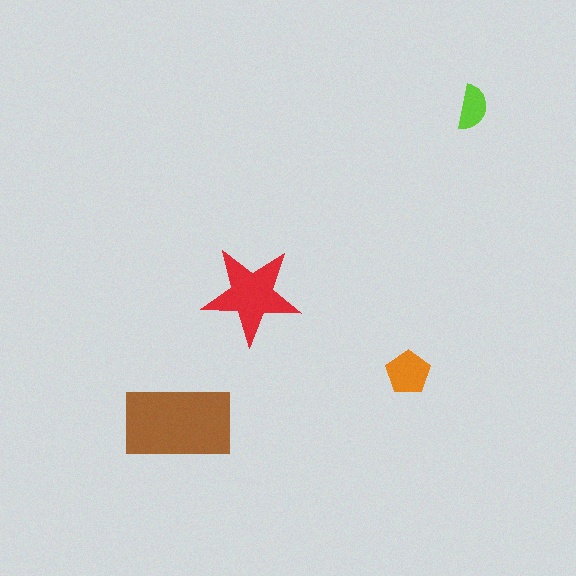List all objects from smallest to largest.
The lime semicircle, the orange pentagon, the red star, the brown rectangle.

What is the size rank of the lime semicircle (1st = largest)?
4th.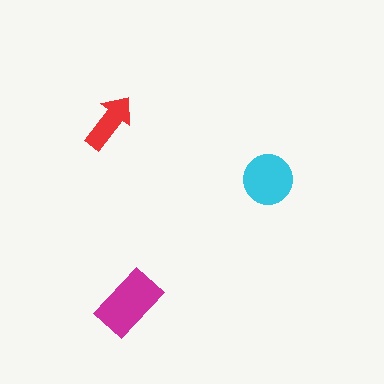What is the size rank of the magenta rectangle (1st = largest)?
1st.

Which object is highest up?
The red arrow is topmost.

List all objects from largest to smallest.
The magenta rectangle, the cyan circle, the red arrow.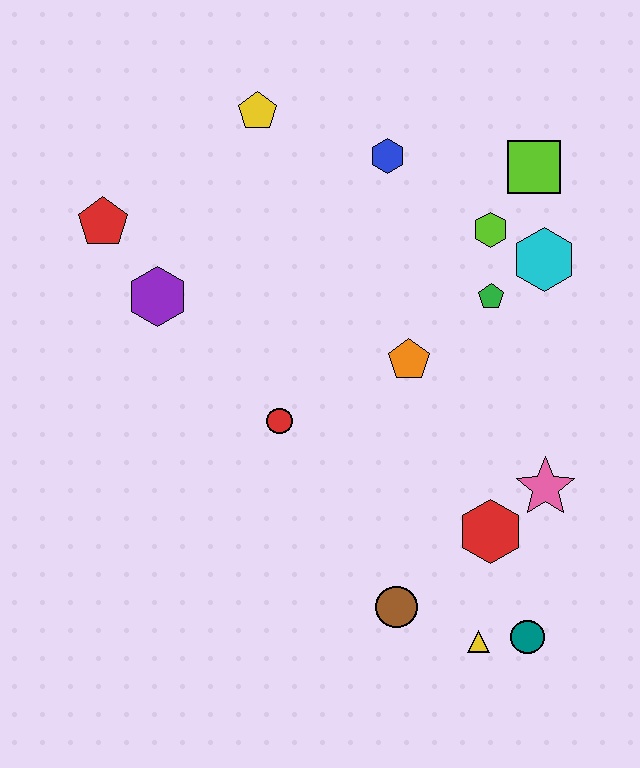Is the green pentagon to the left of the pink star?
Yes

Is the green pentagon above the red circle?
Yes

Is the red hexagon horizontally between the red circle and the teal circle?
Yes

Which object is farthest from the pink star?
The red pentagon is farthest from the pink star.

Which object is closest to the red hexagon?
The pink star is closest to the red hexagon.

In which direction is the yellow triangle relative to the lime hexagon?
The yellow triangle is below the lime hexagon.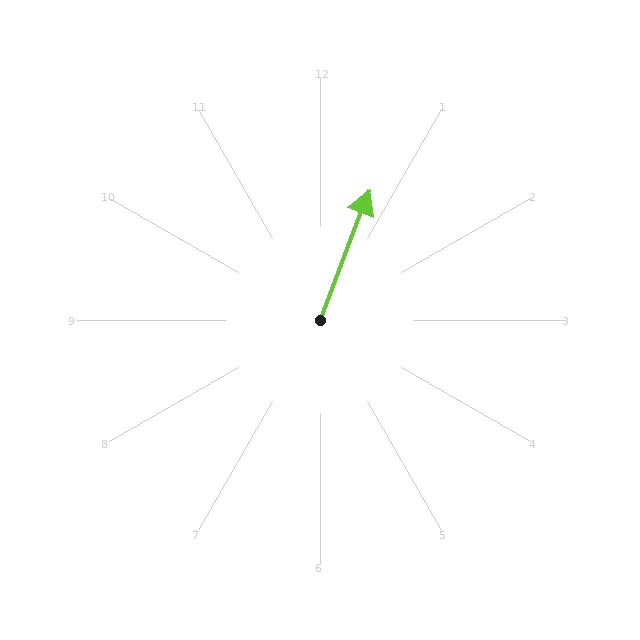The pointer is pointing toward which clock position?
Roughly 1 o'clock.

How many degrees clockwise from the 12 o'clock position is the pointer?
Approximately 21 degrees.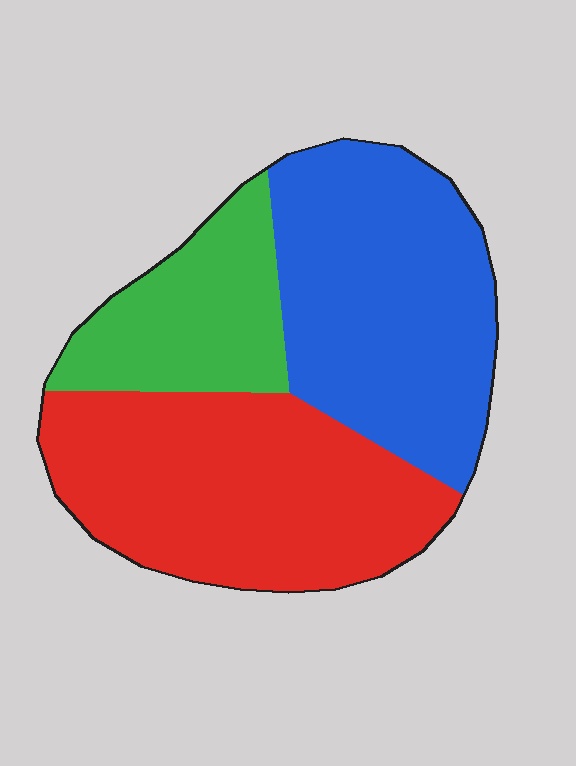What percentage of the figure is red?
Red covers around 40% of the figure.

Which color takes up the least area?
Green, at roughly 20%.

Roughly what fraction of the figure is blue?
Blue takes up between a third and a half of the figure.